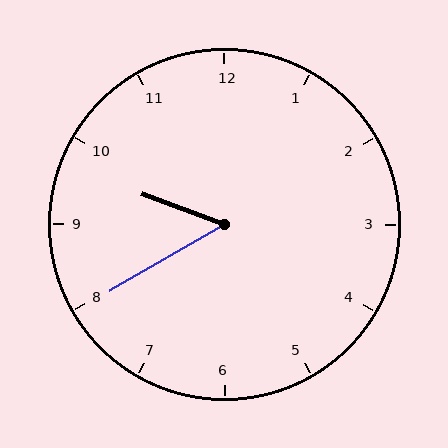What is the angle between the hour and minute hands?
Approximately 50 degrees.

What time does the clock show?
9:40.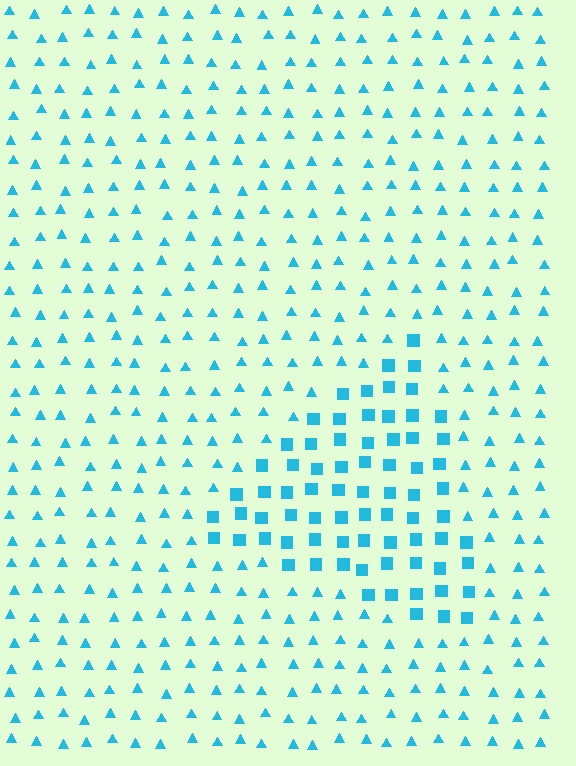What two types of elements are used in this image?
The image uses squares inside the triangle region and triangles outside it.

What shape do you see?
I see a triangle.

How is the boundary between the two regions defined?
The boundary is defined by a change in element shape: squares inside vs. triangles outside. All elements share the same color and spacing.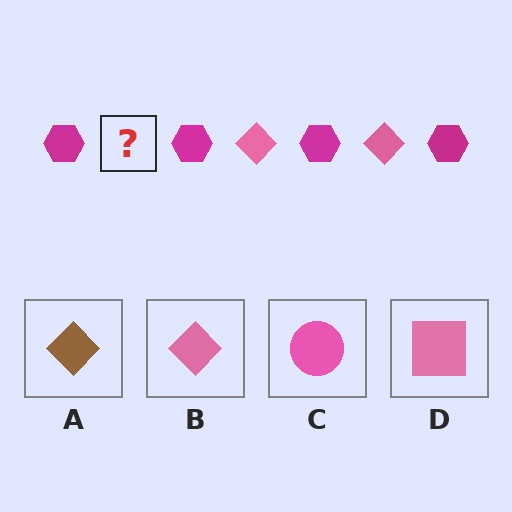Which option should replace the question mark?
Option B.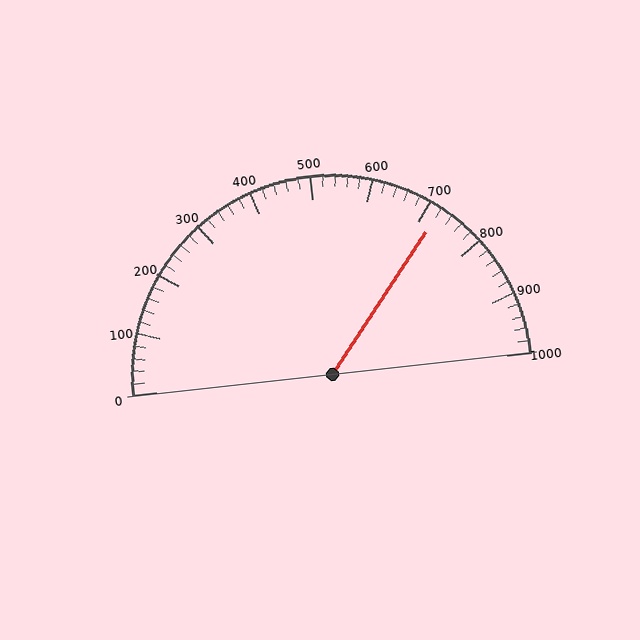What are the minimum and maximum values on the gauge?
The gauge ranges from 0 to 1000.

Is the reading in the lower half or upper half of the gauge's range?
The reading is in the upper half of the range (0 to 1000).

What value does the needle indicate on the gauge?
The needle indicates approximately 720.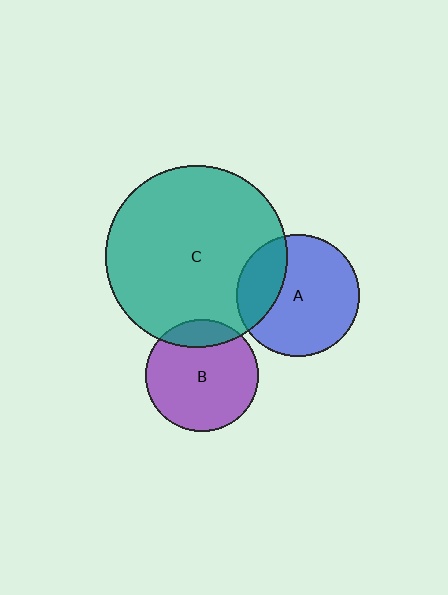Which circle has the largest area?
Circle C (teal).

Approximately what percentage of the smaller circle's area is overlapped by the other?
Approximately 25%.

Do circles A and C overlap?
Yes.